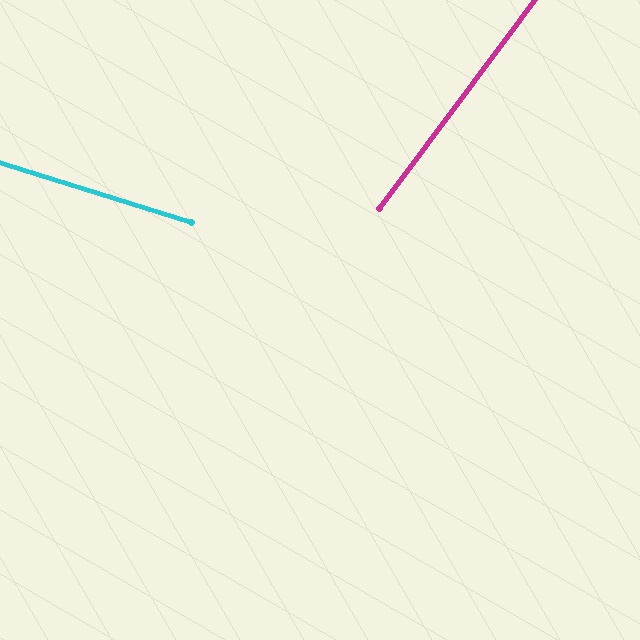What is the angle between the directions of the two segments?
Approximately 71 degrees.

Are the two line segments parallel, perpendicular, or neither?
Neither parallel nor perpendicular — they differ by about 71°.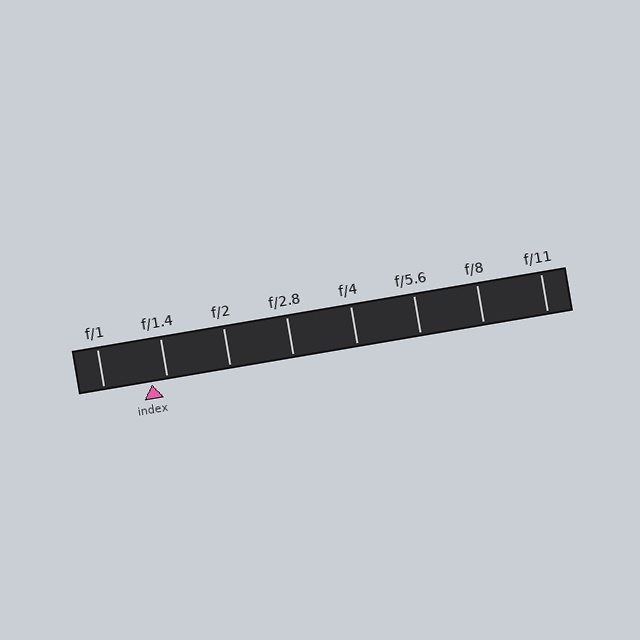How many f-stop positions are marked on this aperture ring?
There are 8 f-stop positions marked.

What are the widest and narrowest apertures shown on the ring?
The widest aperture shown is f/1 and the narrowest is f/11.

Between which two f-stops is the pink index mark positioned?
The index mark is between f/1 and f/1.4.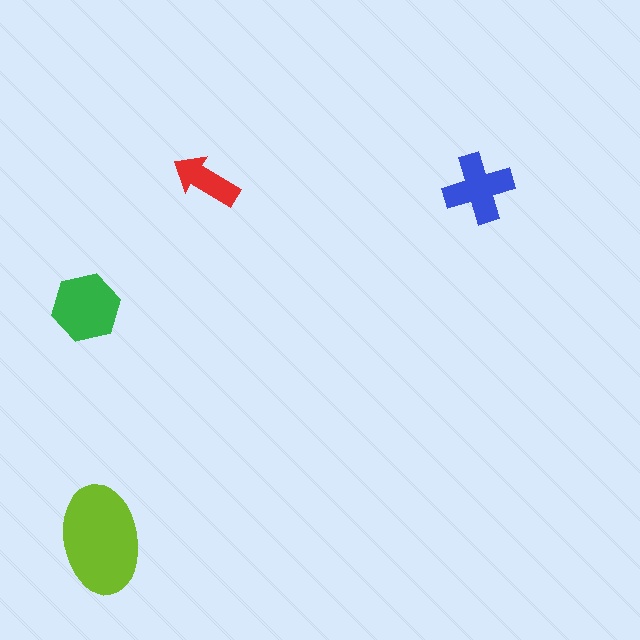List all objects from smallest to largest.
The red arrow, the blue cross, the green hexagon, the lime ellipse.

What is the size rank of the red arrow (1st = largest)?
4th.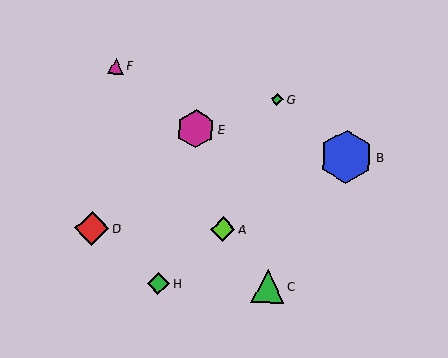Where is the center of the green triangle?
The center of the green triangle is at (268, 286).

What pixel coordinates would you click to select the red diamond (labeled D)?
Click at (92, 228) to select the red diamond D.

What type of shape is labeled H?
Shape H is a green diamond.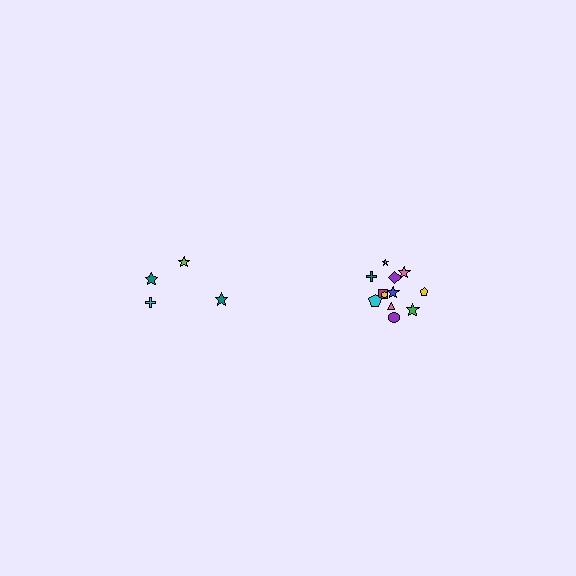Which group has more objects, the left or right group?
The right group.